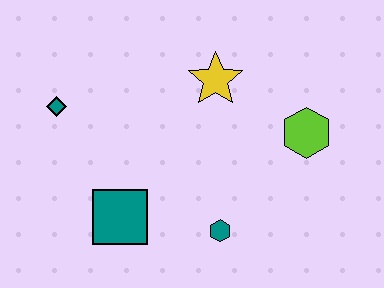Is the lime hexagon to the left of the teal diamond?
No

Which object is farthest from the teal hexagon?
The teal diamond is farthest from the teal hexagon.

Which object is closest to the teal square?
The teal hexagon is closest to the teal square.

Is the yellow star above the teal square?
Yes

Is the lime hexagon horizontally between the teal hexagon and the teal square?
No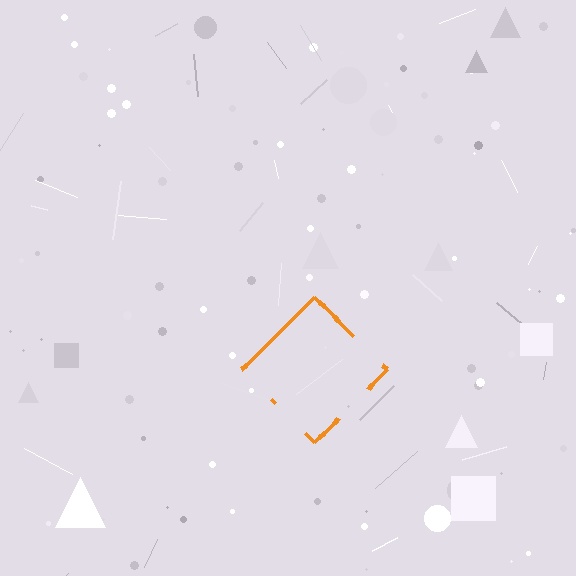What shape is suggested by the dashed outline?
The dashed outline suggests a diamond.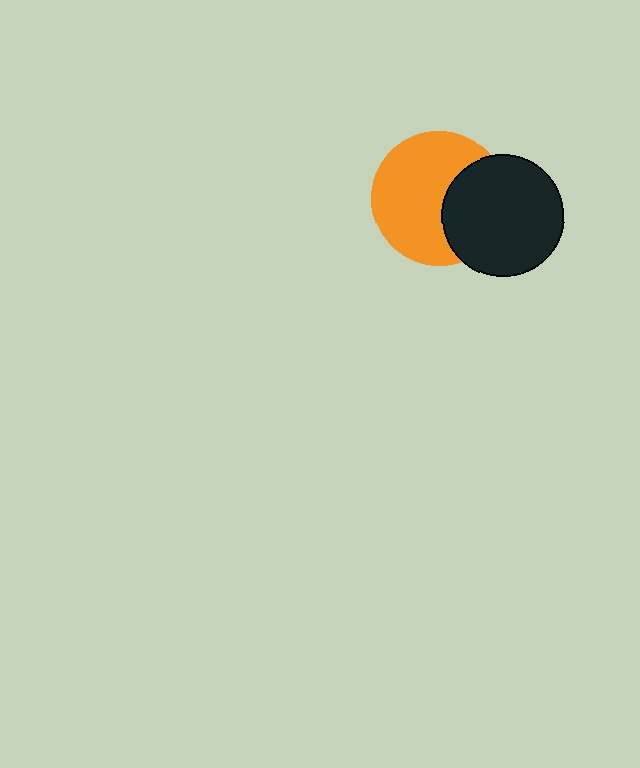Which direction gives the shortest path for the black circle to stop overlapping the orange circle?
Moving right gives the shortest separation.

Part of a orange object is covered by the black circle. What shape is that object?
It is a circle.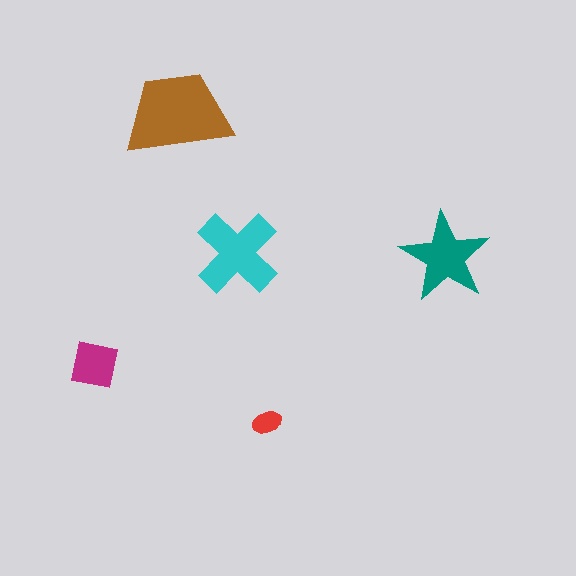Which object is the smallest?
The red ellipse.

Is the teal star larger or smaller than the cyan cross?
Smaller.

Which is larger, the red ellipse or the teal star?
The teal star.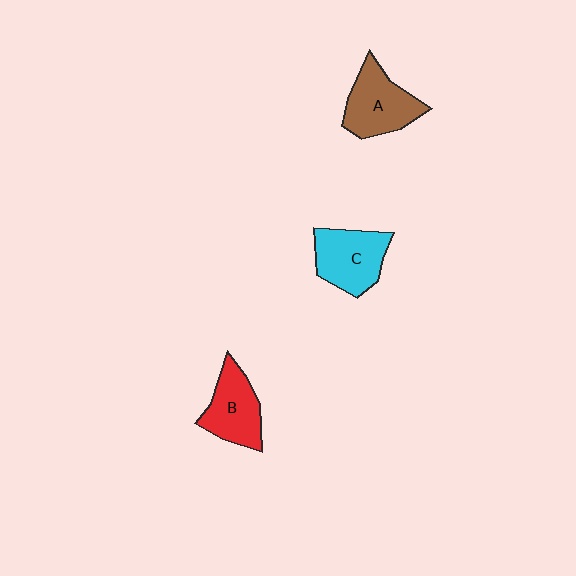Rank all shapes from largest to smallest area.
From largest to smallest: A (brown), C (cyan), B (red).